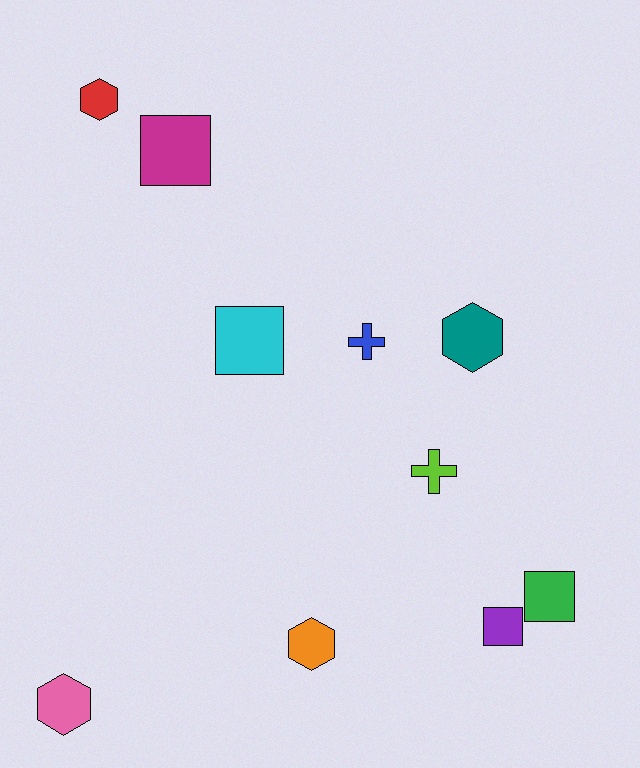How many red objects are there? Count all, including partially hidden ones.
There is 1 red object.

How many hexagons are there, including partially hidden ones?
There are 4 hexagons.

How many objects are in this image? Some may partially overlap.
There are 10 objects.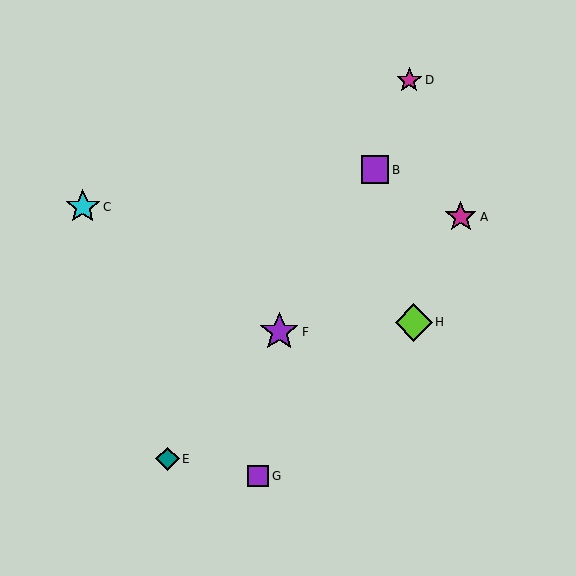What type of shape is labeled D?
Shape D is a magenta star.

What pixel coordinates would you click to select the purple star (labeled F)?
Click at (279, 332) to select the purple star F.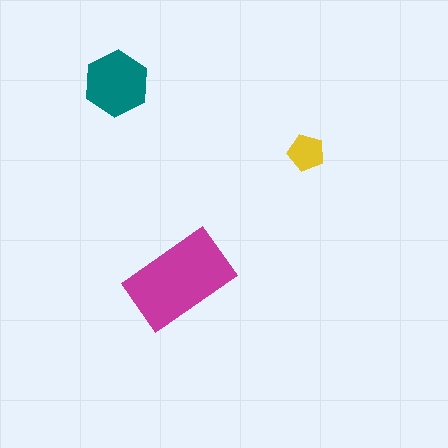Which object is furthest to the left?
The teal hexagon is leftmost.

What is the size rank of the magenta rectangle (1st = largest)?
1st.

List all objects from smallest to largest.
The yellow pentagon, the teal hexagon, the magenta rectangle.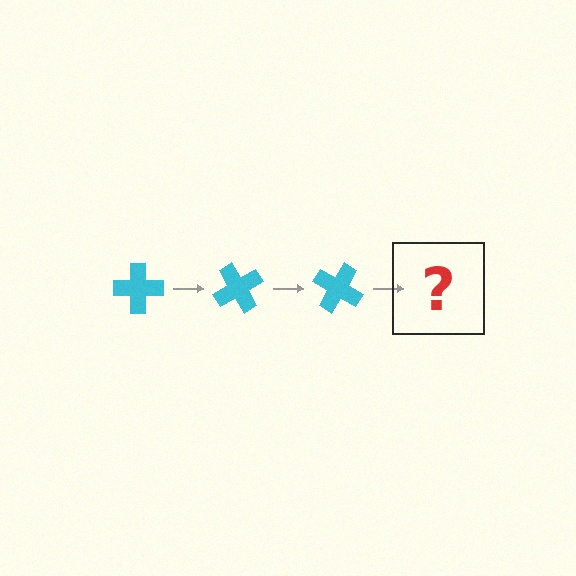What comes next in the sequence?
The next element should be a cyan cross rotated 180 degrees.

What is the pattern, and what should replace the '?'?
The pattern is that the cross rotates 60 degrees each step. The '?' should be a cyan cross rotated 180 degrees.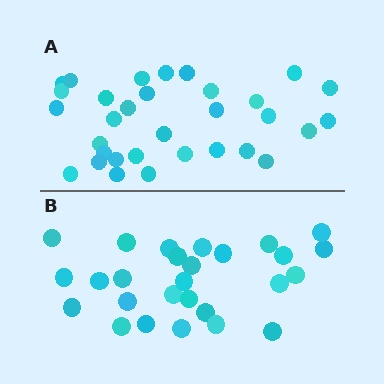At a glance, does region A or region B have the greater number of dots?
Region A (the top region) has more dots.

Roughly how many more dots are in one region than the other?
Region A has about 5 more dots than region B.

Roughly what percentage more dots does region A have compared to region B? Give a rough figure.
About 20% more.